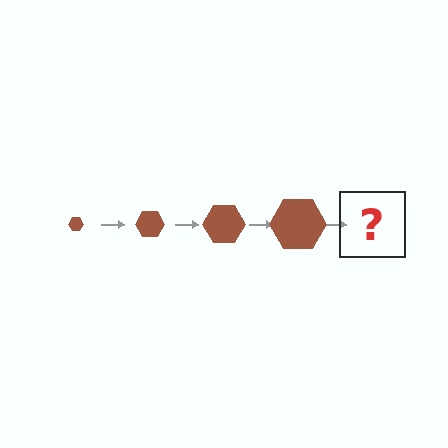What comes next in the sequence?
The next element should be a brown hexagon, larger than the previous one.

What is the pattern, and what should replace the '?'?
The pattern is that the hexagon gets progressively larger each step. The '?' should be a brown hexagon, larger than the previous one.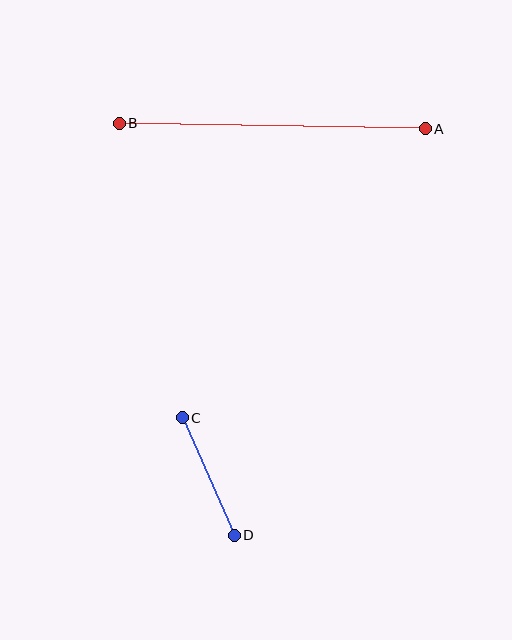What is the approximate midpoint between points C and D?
The midpoint is at approximately (208, 476) pixels.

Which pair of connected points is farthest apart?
Points A and B are farthest apart.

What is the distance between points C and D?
The distance is approximately 129 pixels.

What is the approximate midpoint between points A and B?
The midpoint is at approximately (272, 126) pixels.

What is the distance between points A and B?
The distance is approximately 306 pixels.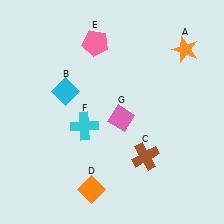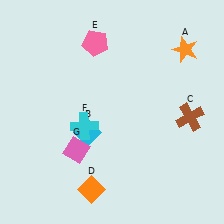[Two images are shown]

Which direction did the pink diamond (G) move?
The pink diamond (G) moved left.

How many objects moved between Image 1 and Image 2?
3 objects moved between the two images.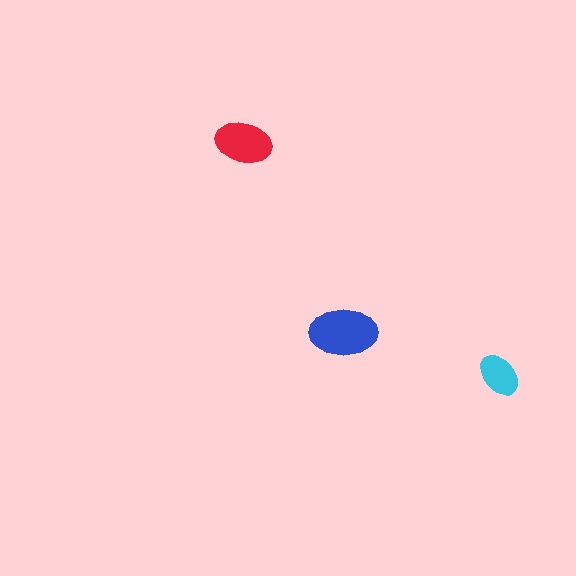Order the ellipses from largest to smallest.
the blue one, the red one, the cyan one.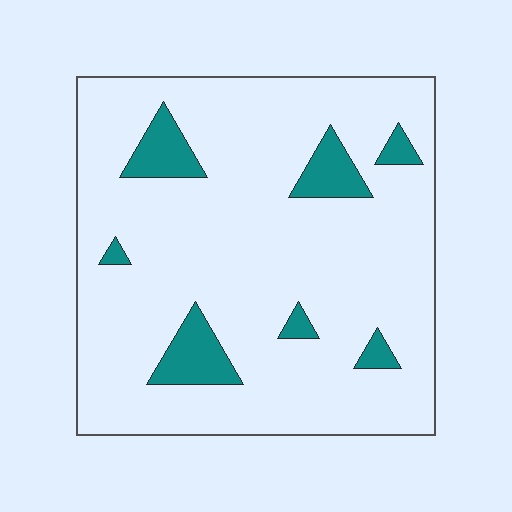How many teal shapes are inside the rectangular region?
7.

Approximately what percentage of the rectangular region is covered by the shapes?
Approximately 10%.